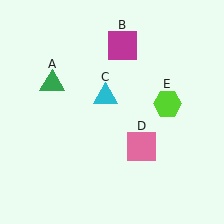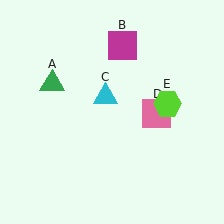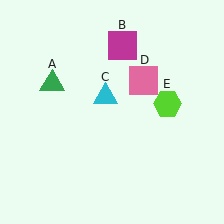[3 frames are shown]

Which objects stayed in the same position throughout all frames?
Green triangle (object A) and magenta square (object B) and cyan triangle (object C) and lime hexagon (object E) remained stationary.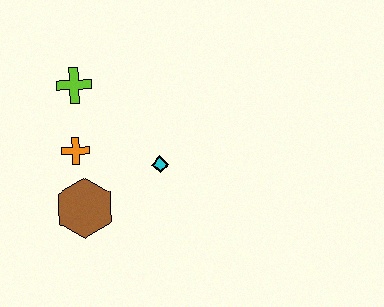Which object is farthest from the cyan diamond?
The lime cross is farthest from the cyan diamond.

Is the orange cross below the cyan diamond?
No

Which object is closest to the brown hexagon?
The orange cross is closest to the brown hexagon.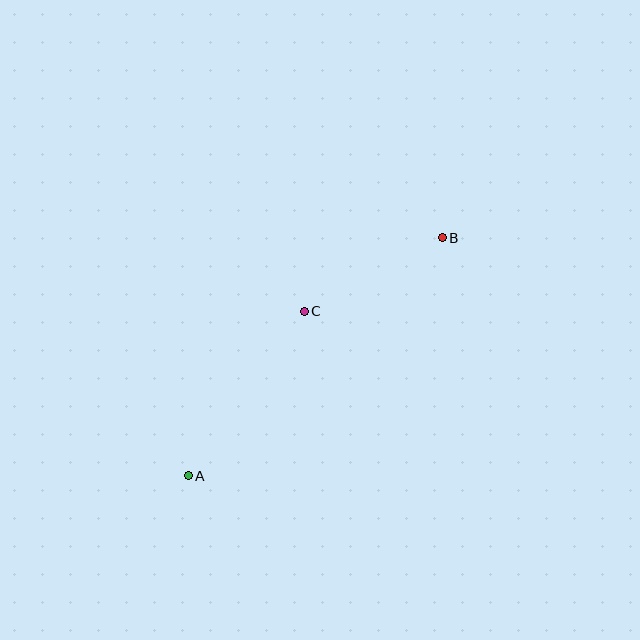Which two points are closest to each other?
Points B and C are closest to each other.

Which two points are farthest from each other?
Points A and B are farthest from each other.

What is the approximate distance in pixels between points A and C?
The distance between A and C is approximately 201 pixels.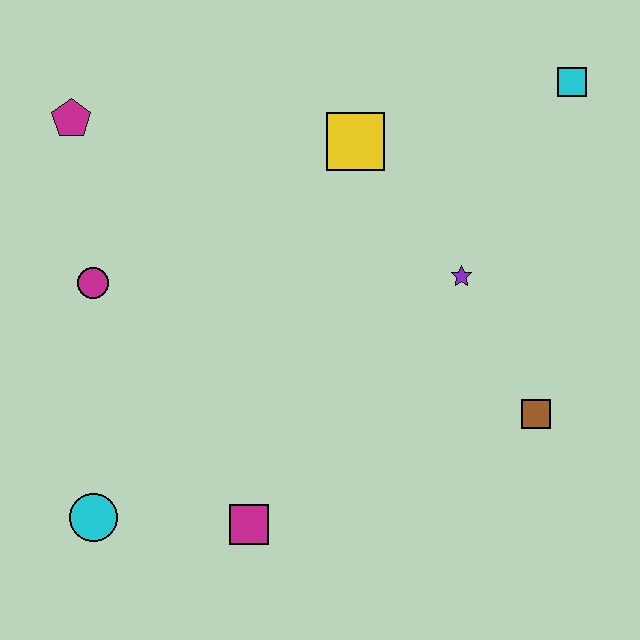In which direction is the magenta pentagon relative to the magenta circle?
The magenta pentagon is above the magenta circle.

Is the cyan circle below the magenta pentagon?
Yes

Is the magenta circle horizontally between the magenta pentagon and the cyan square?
Yes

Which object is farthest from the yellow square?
The cyan circle is farthest from the yellow square.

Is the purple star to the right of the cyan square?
No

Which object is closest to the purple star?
The brown square is closest to the purple star.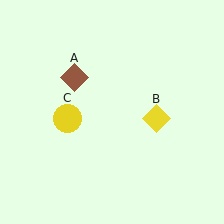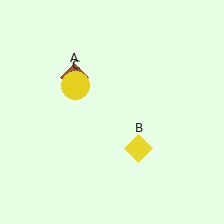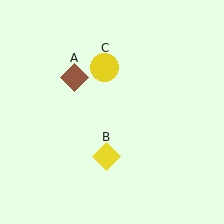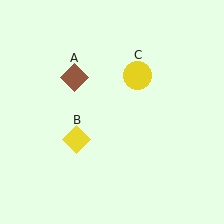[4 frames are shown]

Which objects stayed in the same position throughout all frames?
Brown diamond (object A) remained stationary.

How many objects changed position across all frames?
2 objects changed position: yellow diamond (object B), yellow circle (object C).